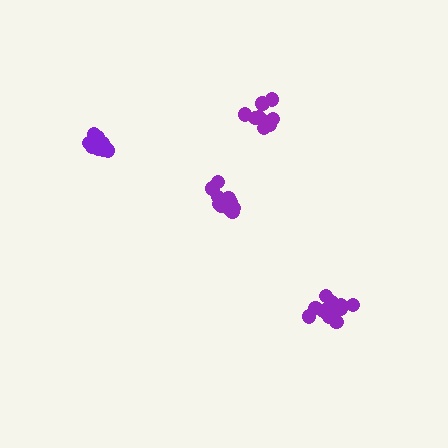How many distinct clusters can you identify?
There are 4 distinct clusters.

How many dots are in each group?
Group 1: 10 dots, Group 2: 14 dots, Group 3: 14 dots, Group 4: 10 dots (48 total).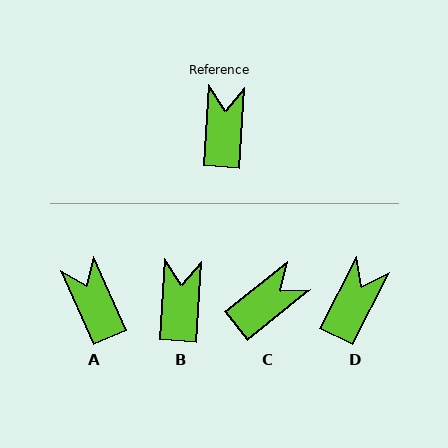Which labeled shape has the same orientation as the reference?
B.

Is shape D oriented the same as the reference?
No, it is off by about 23 degrees.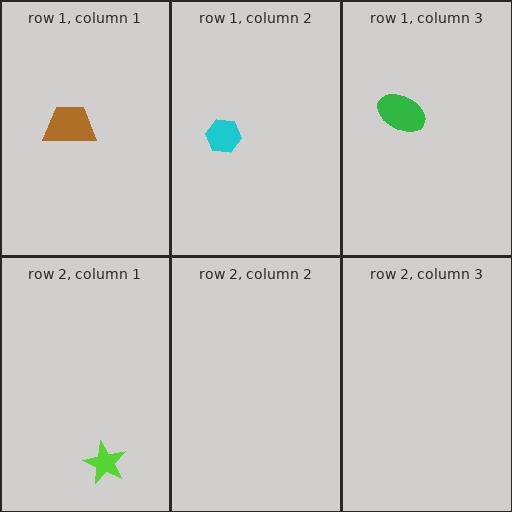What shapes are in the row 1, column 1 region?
The brown trapezoid.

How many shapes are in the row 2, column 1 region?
1.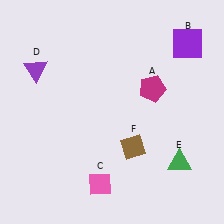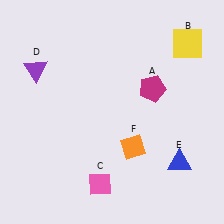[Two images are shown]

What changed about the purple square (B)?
In Image 1, B is purple. In Image 2, it changed to yellow.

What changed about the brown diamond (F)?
In Image 1, F is brown. In Image 2, it changed to orange.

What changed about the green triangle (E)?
In Image 1, E is green. In Image 2, it changed to blue.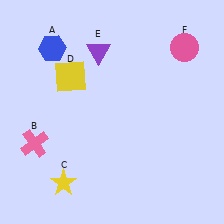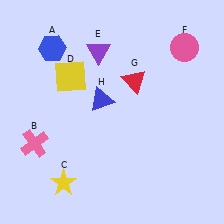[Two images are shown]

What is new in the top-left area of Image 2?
A blue triangle (H) was added in the top-left area of Image 2.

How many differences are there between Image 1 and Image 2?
There are 2 differences between the two images.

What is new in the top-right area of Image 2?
A red triangle (G) was added in the top-right area of Image 2.